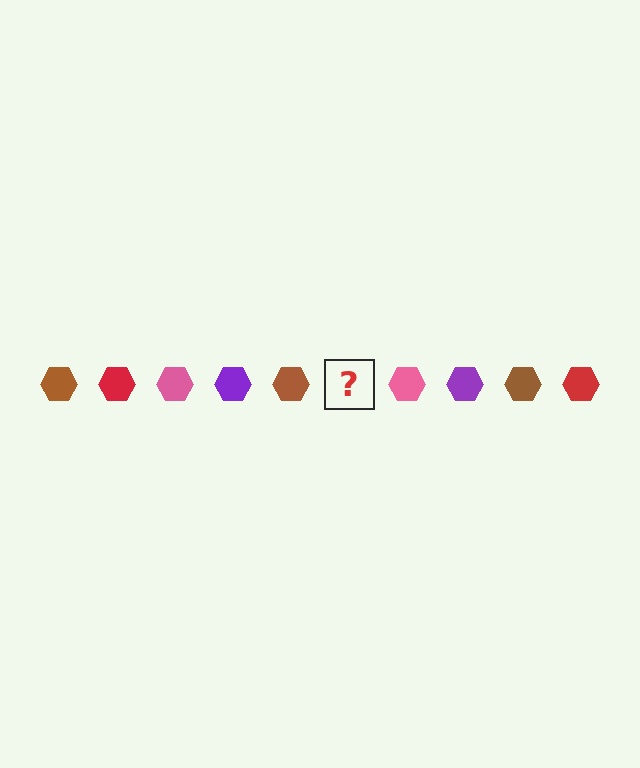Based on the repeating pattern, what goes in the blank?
The blank should be a red hexagon.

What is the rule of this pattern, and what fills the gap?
The rule is that the pattern cycles through brown, red, pink, purple hexagons. The gap should be filled with a red hexagon.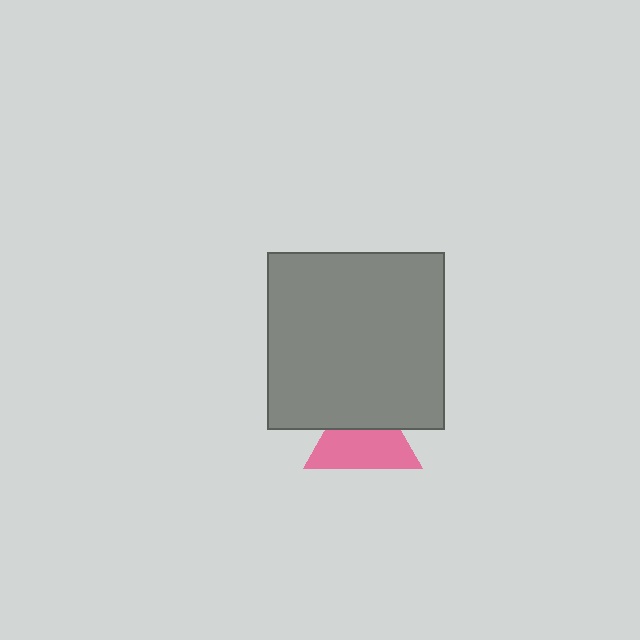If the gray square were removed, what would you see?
You would see the complete pink triangle.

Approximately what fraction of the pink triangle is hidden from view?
Roughly 39% of the pink triangle is hidden behind the gray square.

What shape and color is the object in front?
The object in front is a gray square.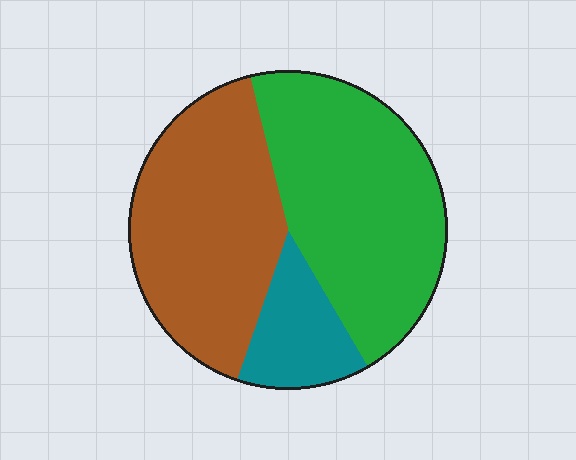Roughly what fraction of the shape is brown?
Brown covers 41% of the shape.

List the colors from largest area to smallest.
From largest to smallest: green, brown, teal.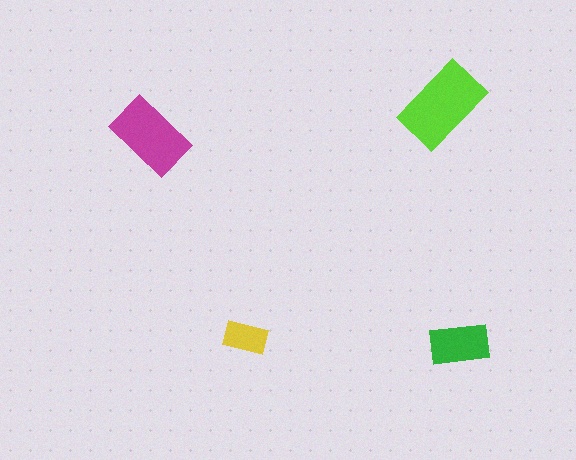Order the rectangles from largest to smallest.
the lime one, the magenta one, the green one, the yellow one.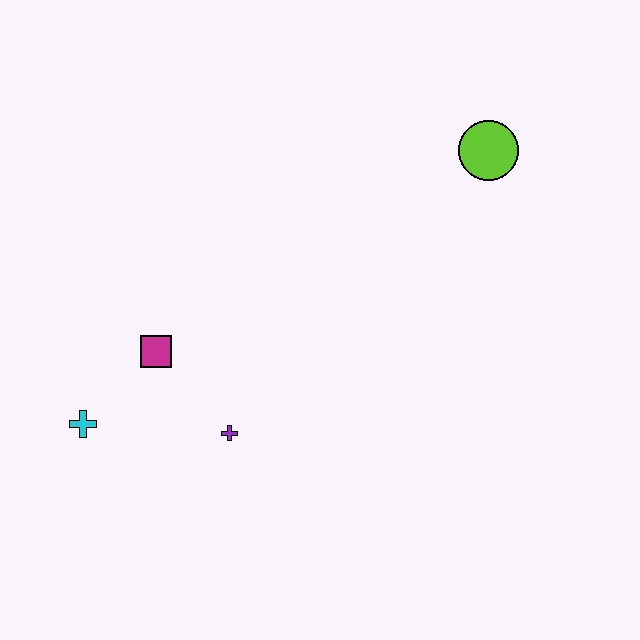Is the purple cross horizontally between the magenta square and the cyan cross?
No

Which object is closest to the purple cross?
The magenta square is closest to the purple cross.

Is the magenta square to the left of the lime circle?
Yes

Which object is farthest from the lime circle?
The cyan cross is farthest from the lime circle.